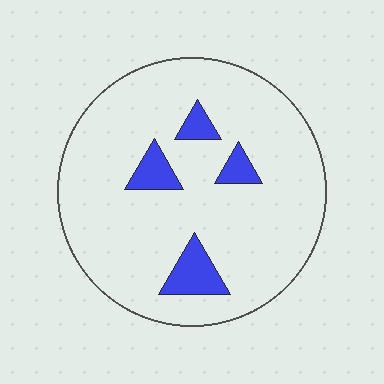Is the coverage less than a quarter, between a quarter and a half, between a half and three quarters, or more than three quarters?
Less than a quarter.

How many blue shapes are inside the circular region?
4.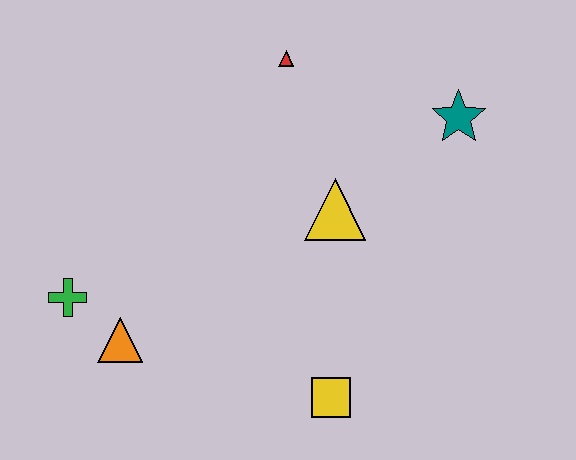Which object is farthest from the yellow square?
The red triangle is farthest from the yellow square.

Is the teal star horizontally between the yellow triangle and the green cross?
No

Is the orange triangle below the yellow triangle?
Yes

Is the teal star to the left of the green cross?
No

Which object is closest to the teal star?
The yellow triangle is closest to the teal star.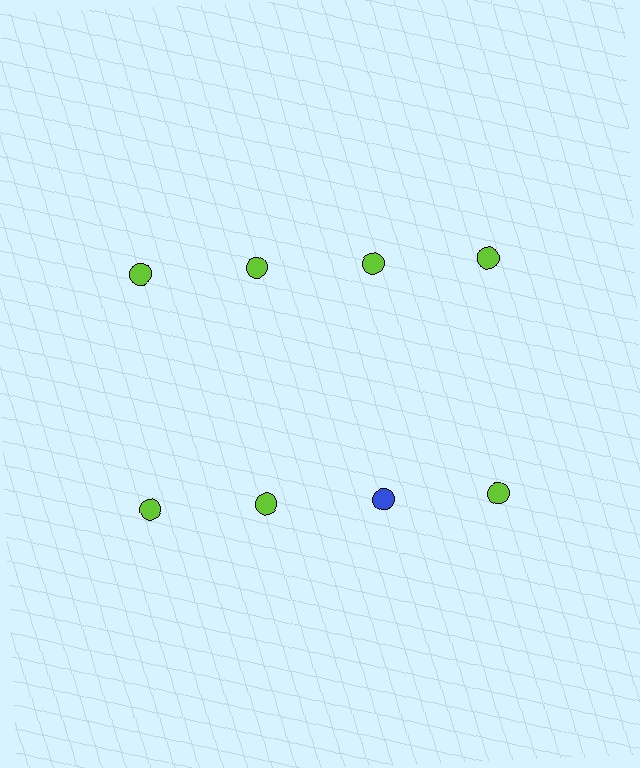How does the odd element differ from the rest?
It has a different color: blue instead of lime.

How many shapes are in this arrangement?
There are 8 shapes arranged in a grid pattern.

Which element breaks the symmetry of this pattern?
The blue circle in the second row, center column breaks the symmetry. All other shapes are lime circles.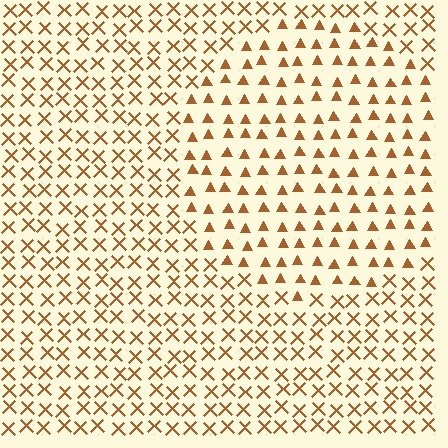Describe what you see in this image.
The image is filled with small brown elements arranged in a uniform grid. A circle-shaped region contains triangles, while the surrounding area contains X marks. The boundary is defined purely by the change in element shape.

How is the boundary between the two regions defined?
The boundary is defined by a change in element shape: triangles inside vs. X marks outside. All elements share the same color and spacing.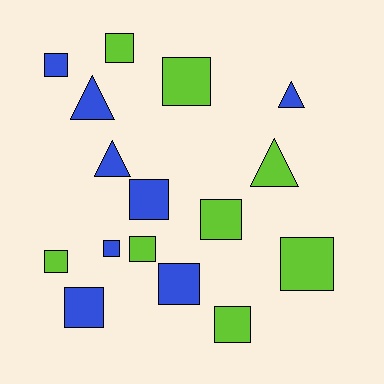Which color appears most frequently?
Lime, with 8 objects.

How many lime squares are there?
There are 7 lime squares.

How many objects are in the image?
There are 16 objects.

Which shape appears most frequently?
Square, with 12 objects.